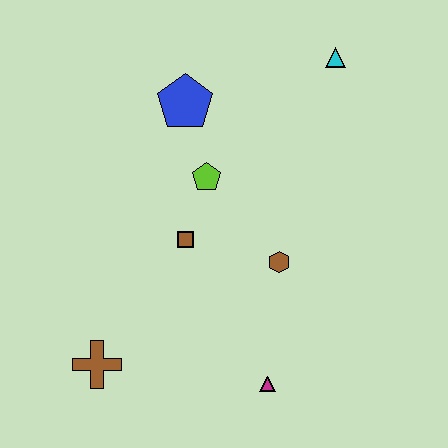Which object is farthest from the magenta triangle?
The cyan triangle is farthest from the magenta triangle.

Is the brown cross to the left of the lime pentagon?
Yes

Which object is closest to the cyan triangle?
The blue pentagon is closest to the cyan triangle.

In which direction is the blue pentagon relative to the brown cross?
The blue pentagon is above the brown cross.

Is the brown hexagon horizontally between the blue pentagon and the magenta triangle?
No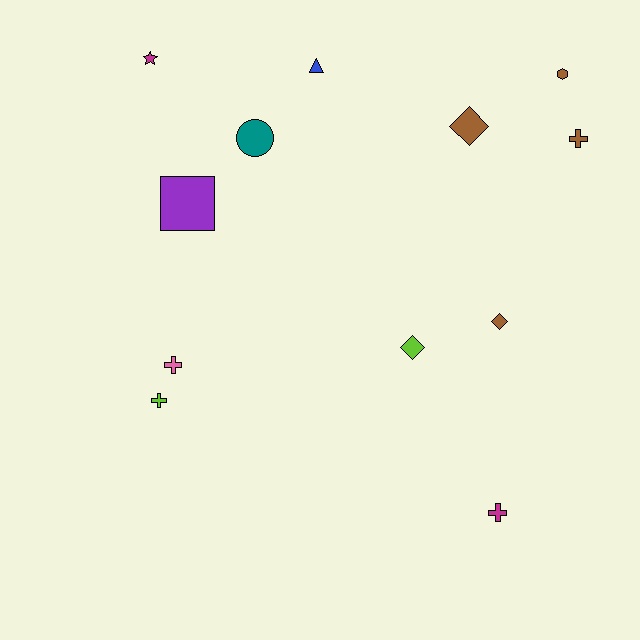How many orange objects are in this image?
There are no orange objects.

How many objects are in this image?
There are 12 objects.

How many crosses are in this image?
There are 4 crosses.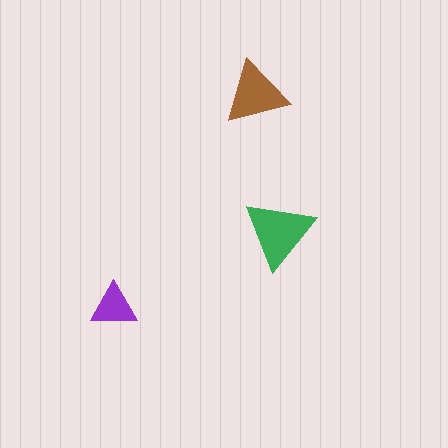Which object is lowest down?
The purple triangle is bottommost.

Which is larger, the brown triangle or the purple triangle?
The brown one.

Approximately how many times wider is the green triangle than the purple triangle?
About 1.5 times wider.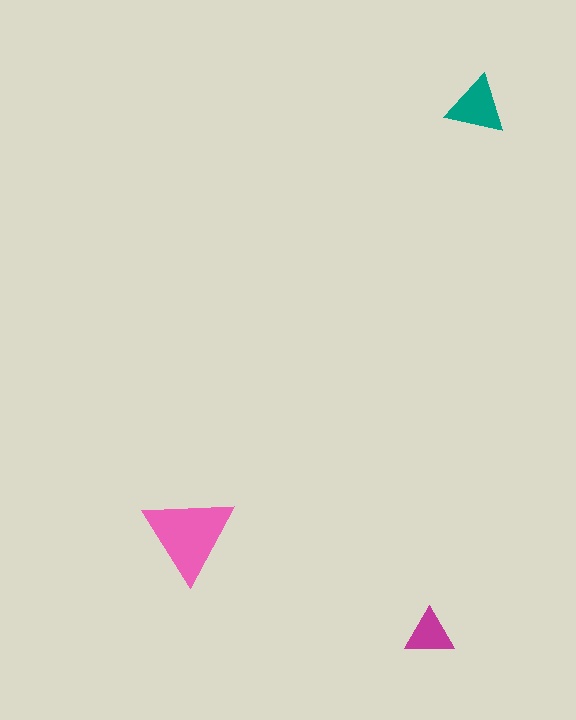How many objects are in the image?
There are 3 objects in the image.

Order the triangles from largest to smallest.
the pink one, the teal one, the magenta one.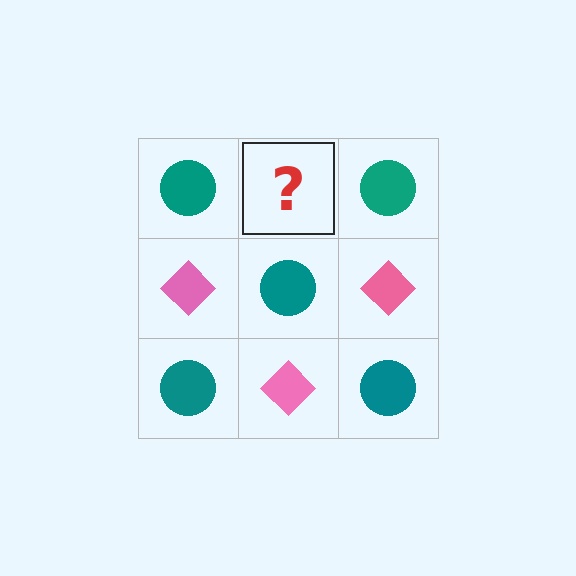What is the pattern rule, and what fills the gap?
The rule is that it alternates teal circle and pink diamond in a checkerboard pattern. The gap should be filled with a pink diamond.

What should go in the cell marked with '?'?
The missing cell should contain a pink diamond.